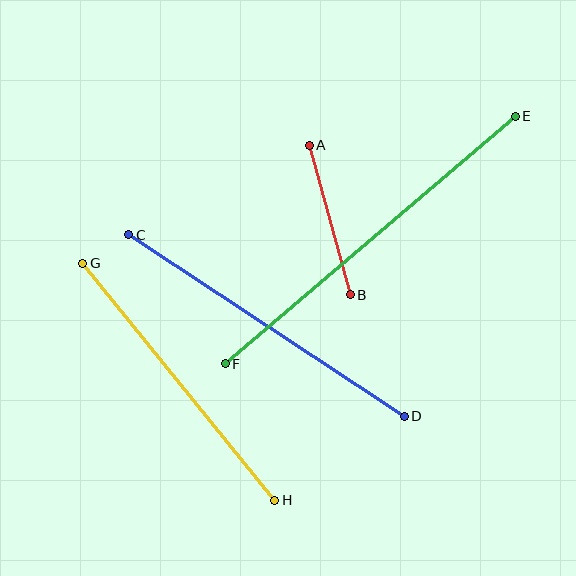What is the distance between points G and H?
The distance is approximately 305 pixels.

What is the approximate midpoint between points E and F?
The midpoint is at approximately (370, 240) pixels.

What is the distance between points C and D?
The distance is approximately 330 pixels.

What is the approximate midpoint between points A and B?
The midpoint is at approximately (330, 220) pixels.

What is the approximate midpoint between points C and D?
The midpoint is at approximately (267, 326) pixels.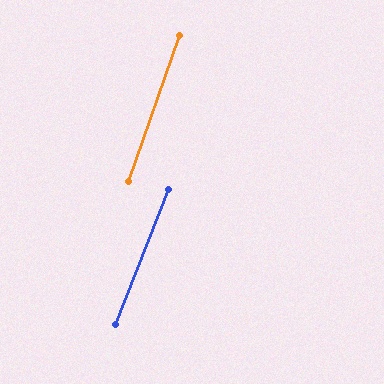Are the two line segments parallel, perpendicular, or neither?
Parallel — their directions differ by only 1.9°.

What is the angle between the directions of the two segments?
Approximately 2 degrees.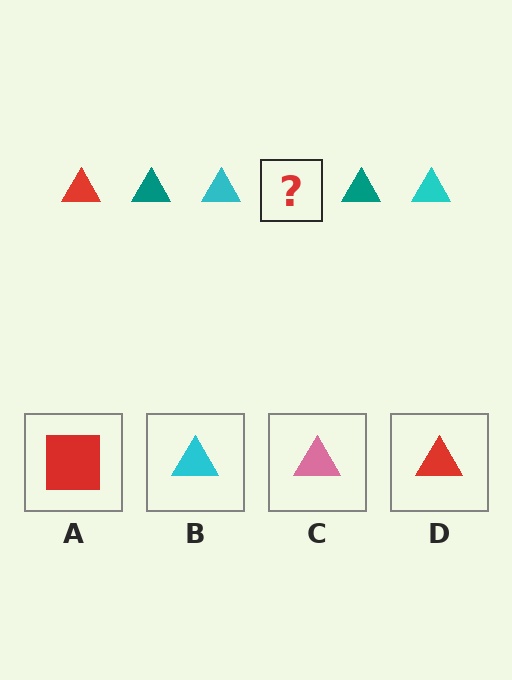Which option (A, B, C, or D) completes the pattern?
D.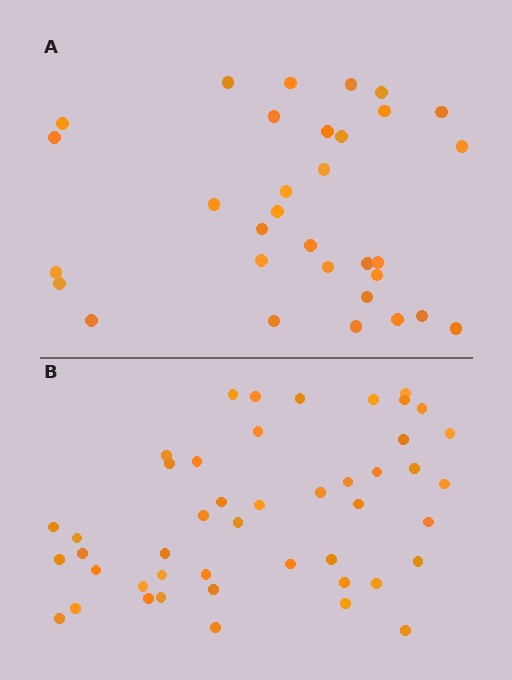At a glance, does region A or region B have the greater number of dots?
Region B (the bottom region) has more dots.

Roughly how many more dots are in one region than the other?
Region B has approximately 15 more dots than region A.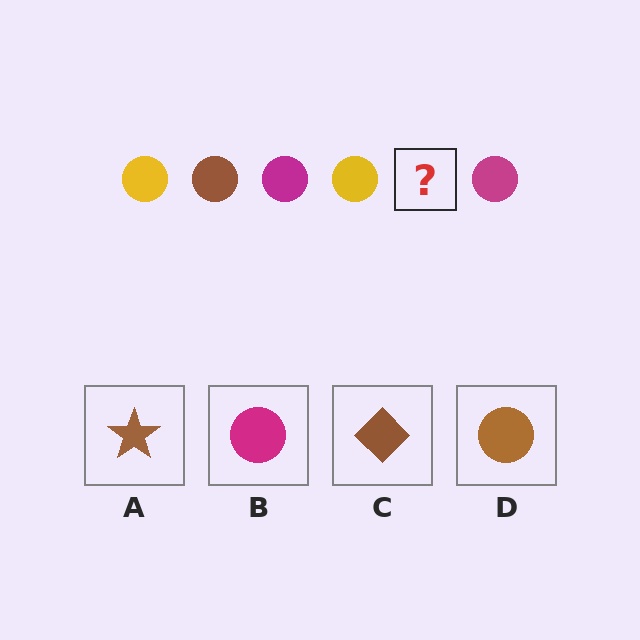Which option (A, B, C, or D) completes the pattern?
D.